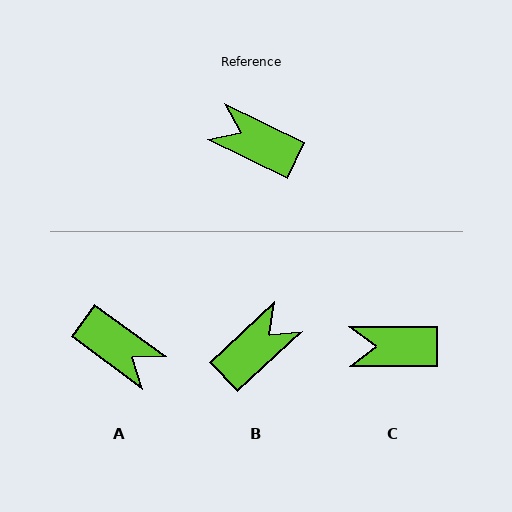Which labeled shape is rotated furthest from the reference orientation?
A, about 170 degrees away.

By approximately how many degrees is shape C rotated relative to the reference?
Approximately 26 degrees counter-clockwise.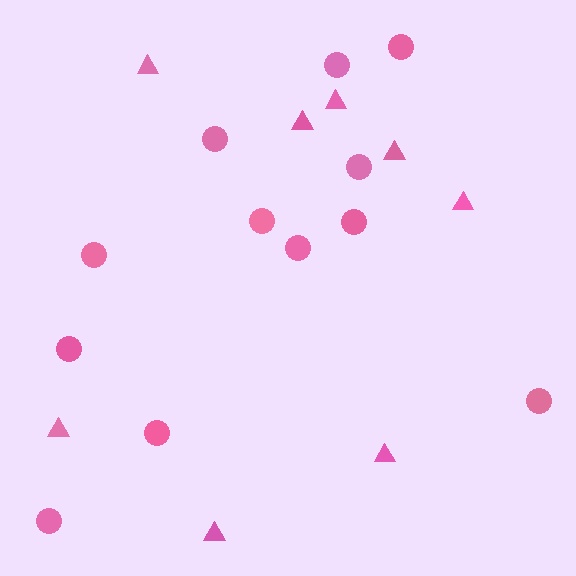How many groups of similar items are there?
There are 2 groups: one group of triangles (8) and one group of circles (12).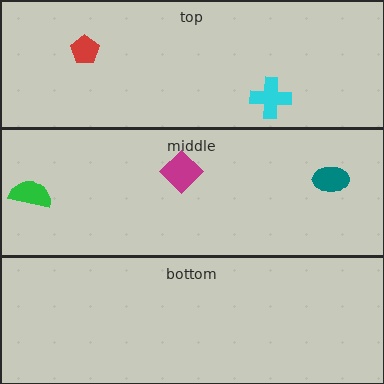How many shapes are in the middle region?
3.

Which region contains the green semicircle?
The middle region.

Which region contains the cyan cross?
The top region.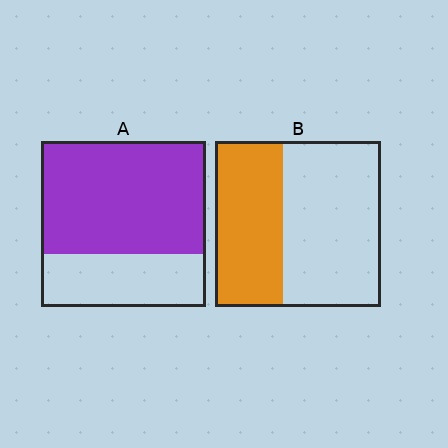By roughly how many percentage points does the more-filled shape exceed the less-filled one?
By roughly 25 percentage points (A over B).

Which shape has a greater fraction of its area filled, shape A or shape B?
Shape A.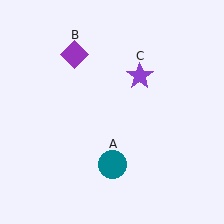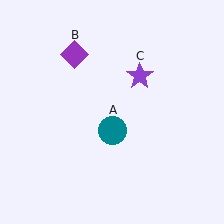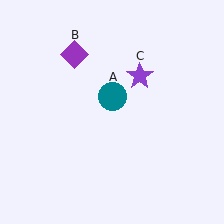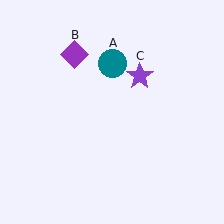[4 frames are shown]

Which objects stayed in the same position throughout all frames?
Purple diamond (object B) and purple star (object C) remained stationary.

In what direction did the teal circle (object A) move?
The teal circle (object A) moved up.